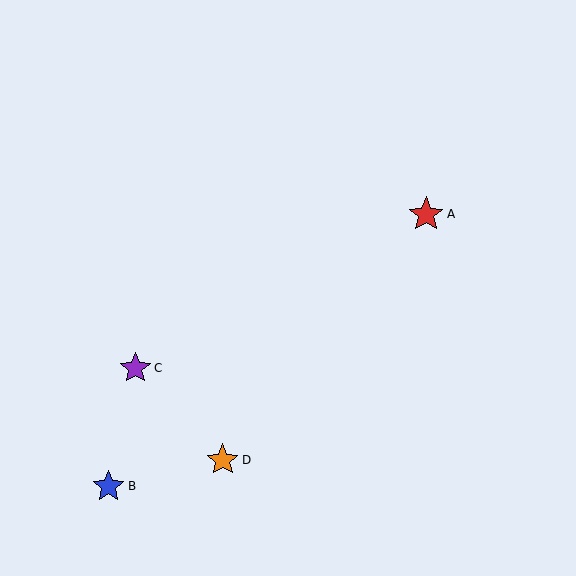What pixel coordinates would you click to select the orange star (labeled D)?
Click at (223, 460) to select the orange star D.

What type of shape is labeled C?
Shape C is a purple star.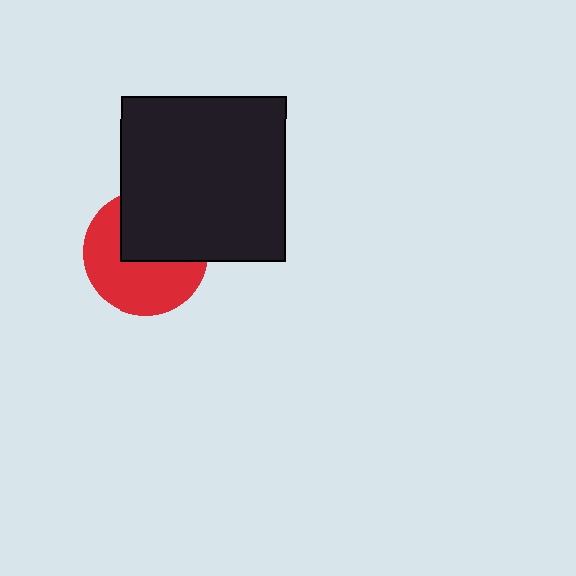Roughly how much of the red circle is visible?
About half of it is visible (roughly 56%).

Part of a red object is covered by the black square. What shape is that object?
It is a circle.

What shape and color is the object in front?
The object in front is a black square.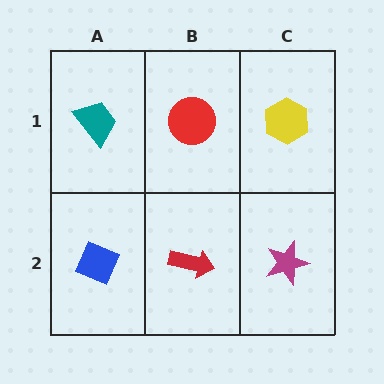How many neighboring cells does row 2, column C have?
2.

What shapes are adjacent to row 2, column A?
A teal trapezoid (row 1, column A), a red arrow (row 2, column B).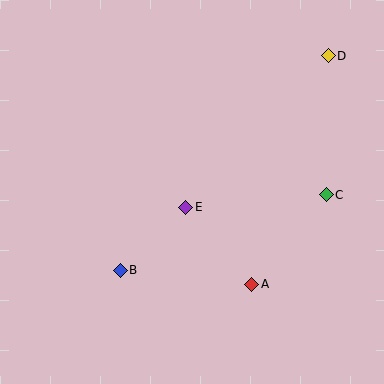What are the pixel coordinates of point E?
Point E is at (186, 207).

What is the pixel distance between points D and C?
The distance between D and C is 139 pixels.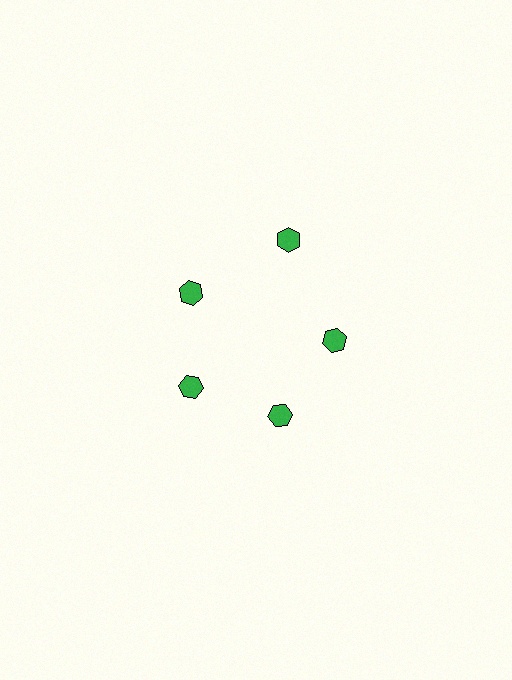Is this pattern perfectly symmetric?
No. The 5 green hexagons are arranged in a ring, but one element near the 1 o'clock position is pushed outward from the center, breaking the 5-fold rotational symmetry.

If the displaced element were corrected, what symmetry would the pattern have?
It would have 5-fold rotational symmetry — the pattern would map onto itself every 72 degrees.